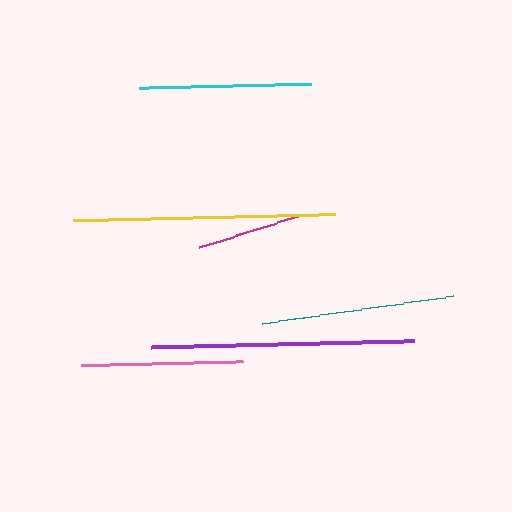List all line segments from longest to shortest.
From longest to shortest: purple, yellow, teal, cyan, pink, magenta.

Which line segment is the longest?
The purple line is the longest at approximately 263 pixels.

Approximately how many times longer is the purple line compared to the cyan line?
The purple line is approximately 1.5 times the length of the cyan line.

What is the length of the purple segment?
The purple segment is approximately 263 pixels long.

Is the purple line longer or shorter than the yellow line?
The purple line is longer than the yellow line.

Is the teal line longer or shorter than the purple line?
The purple line is longer than the teal line.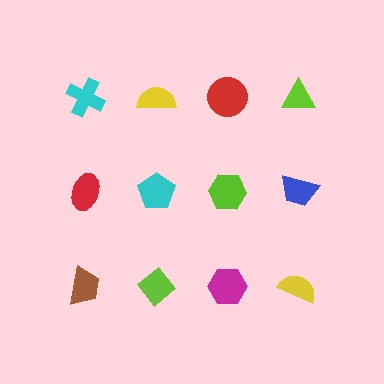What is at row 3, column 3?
A magenta hexagon.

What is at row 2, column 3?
A lime hexagon.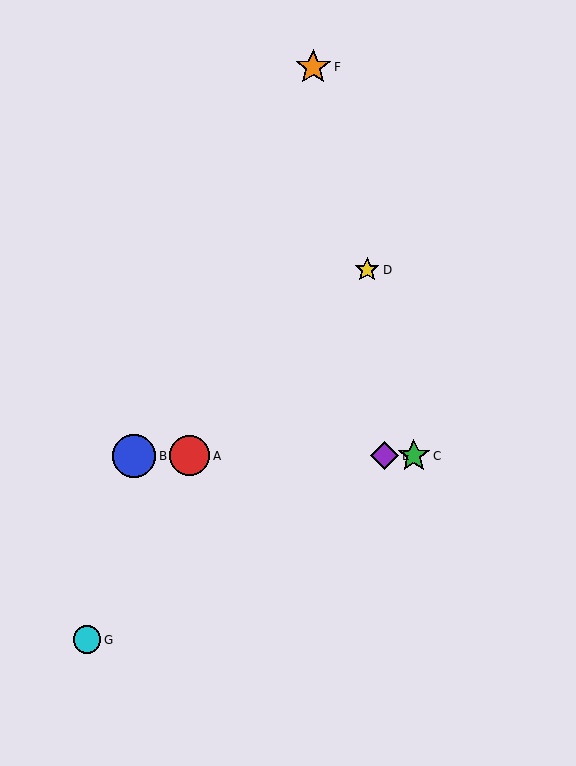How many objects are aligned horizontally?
4 objects (A, B, C, E) are aligned horizontally.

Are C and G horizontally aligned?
No, C is at y≈456 and G is at y≈640.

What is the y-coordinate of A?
Object A is at y≈456.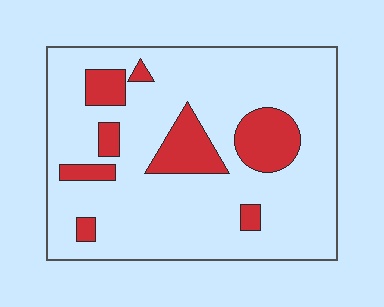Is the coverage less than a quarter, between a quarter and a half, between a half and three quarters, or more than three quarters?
Less than a quarter.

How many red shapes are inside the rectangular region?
8.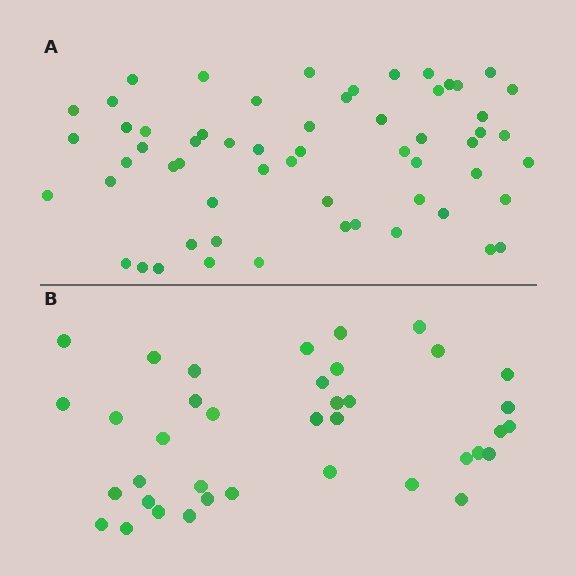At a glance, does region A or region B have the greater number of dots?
Region A (the top region) has more dots.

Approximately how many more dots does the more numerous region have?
Region A has approximately 20 more dots than region B.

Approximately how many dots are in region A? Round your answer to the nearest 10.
About 60 dots. (The exact count is 59, which rounds to 60.)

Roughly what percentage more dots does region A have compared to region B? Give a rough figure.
About 55% more.